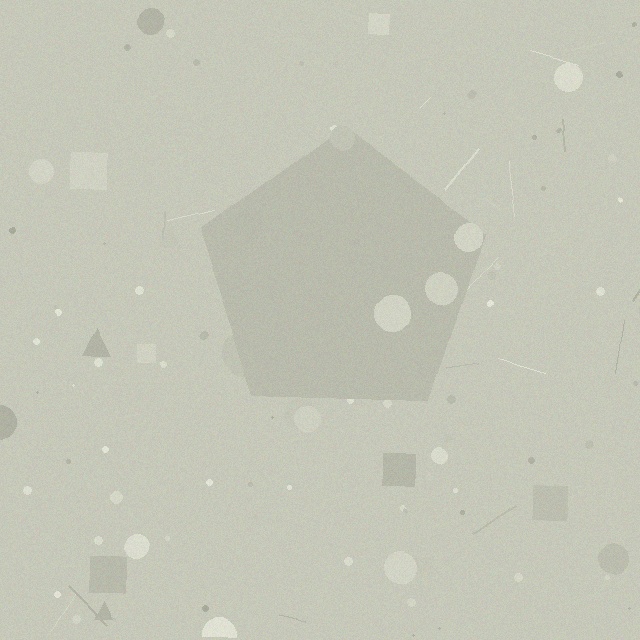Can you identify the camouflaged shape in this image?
The camouflaged shape is a pentagon.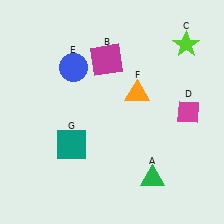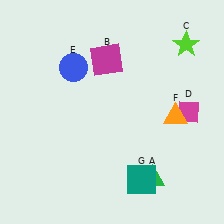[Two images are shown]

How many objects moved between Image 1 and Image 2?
2 objects moved between the two images.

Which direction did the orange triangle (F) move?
The orange triangle (F) moved right.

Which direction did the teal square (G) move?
The teal square (G) moved right.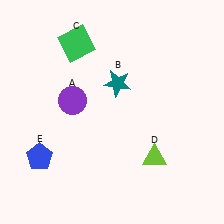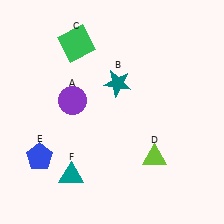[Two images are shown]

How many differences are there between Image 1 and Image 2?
There is 1 difference between the two images.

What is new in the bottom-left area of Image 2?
A teal triangle (F) was added in the bottom-left area of Image 2.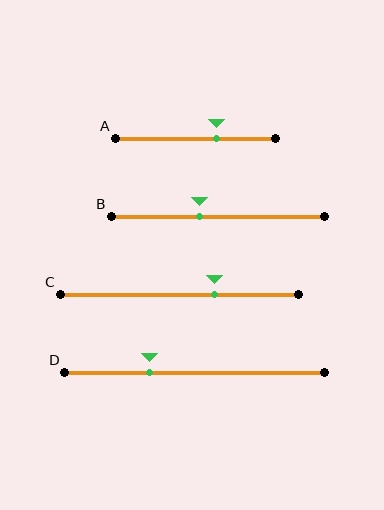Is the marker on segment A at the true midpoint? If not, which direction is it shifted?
No, the marker on segment A is shifted to the right by about 13% of the segment length.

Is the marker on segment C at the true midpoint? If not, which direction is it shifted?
No, the marker on segment C is shifted to the right by about 15% of the segment length.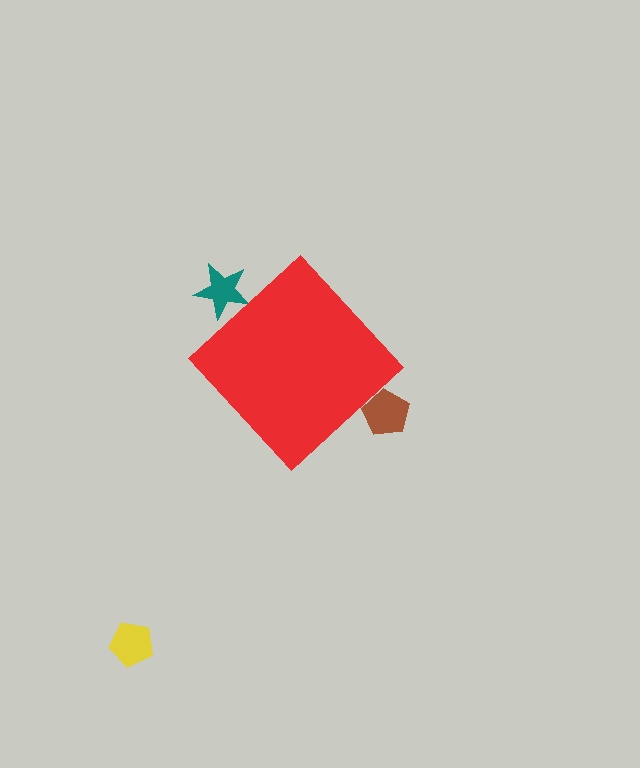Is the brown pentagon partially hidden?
Yes, the brown pentagon is partially hidden behind the red diamond.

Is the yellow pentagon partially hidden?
No, the yellow pentagon is fully visible.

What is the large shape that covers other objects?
A red diamond.